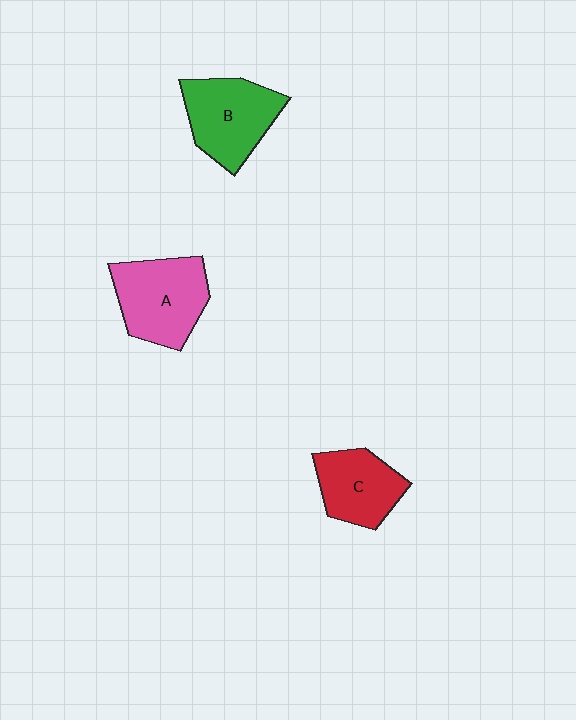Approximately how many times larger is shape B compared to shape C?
Approximately 1.2 times.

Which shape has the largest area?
Shape A (pink).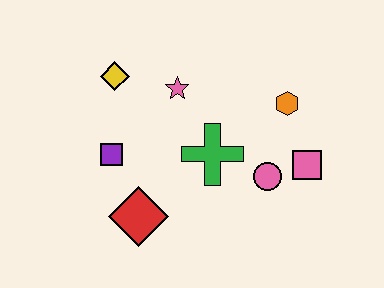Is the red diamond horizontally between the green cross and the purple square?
Yes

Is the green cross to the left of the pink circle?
Yes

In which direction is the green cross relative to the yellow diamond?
The green cross is to the right of the yellow diamond.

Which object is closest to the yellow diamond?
The pink star is closest to the yellow diamond.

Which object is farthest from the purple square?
The pink square is farthest from the purple square.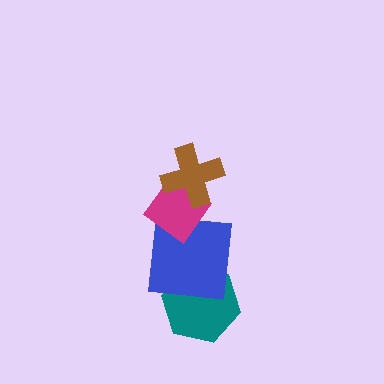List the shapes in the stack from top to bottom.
From top to bottom: the brown cross, the magenta diamond, the blue square, the teal hexagon.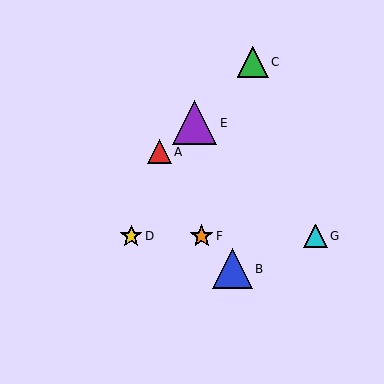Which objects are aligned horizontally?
Objects D, F, G are aligned horizontally.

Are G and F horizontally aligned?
Yes, both are at y≈236.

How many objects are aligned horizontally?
3 objects (D, F, G) are aligned horizontally.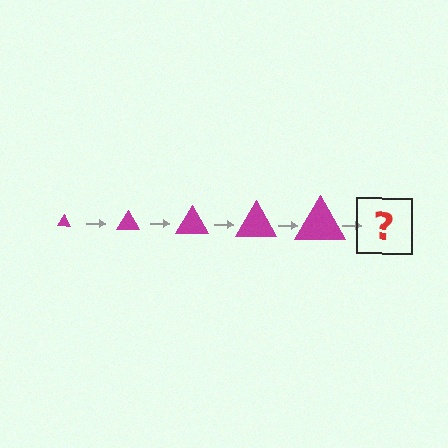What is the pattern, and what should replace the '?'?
The pattern is that the triangle gets progressively larger each step. The '?' should be a magenta triangle, larger than the previous one.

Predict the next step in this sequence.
The next step is a magenta triangle, larger than the previous one.